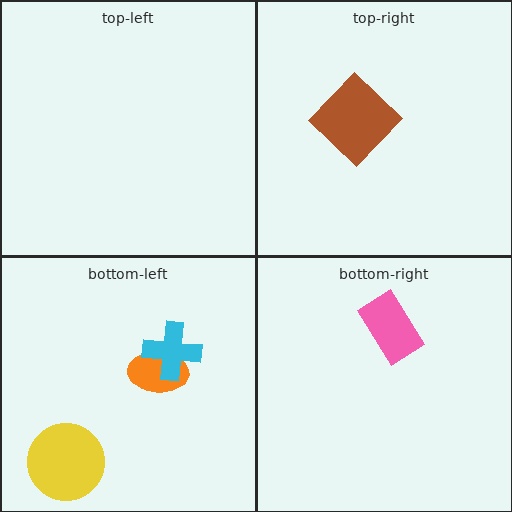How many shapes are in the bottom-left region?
3.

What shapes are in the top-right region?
The brown diamond.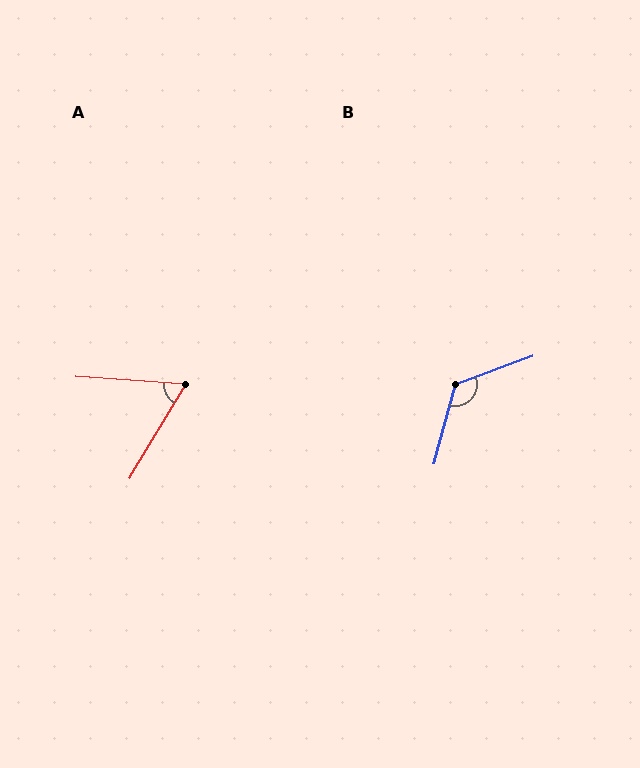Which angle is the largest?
B, at approximately 125 degrees.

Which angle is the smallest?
A, at approximately 63 degrees.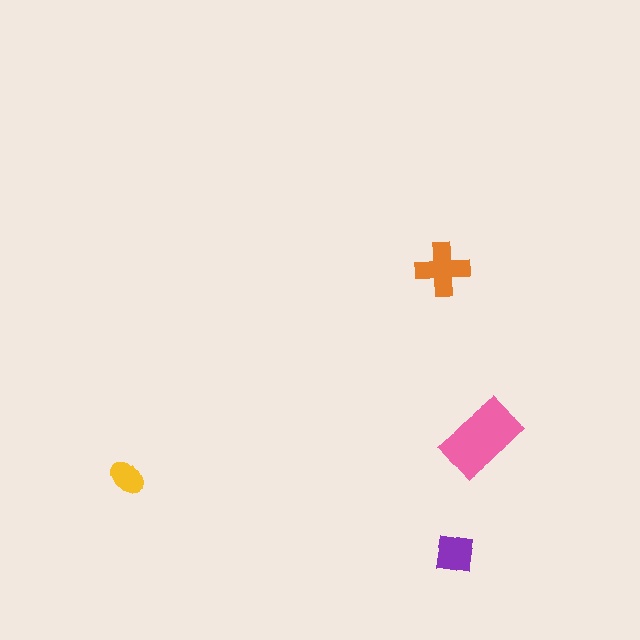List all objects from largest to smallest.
The pink rectangle, the orange cross, the purple square, the yellow ellipse.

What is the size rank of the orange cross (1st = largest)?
2nd.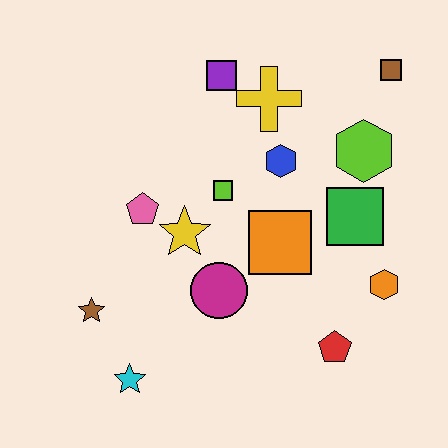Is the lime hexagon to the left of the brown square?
Yes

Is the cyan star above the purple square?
No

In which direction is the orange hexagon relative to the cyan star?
The orange hexagon is to the right of the cyan star.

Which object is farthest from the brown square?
The cyan star is farthest from the brown square.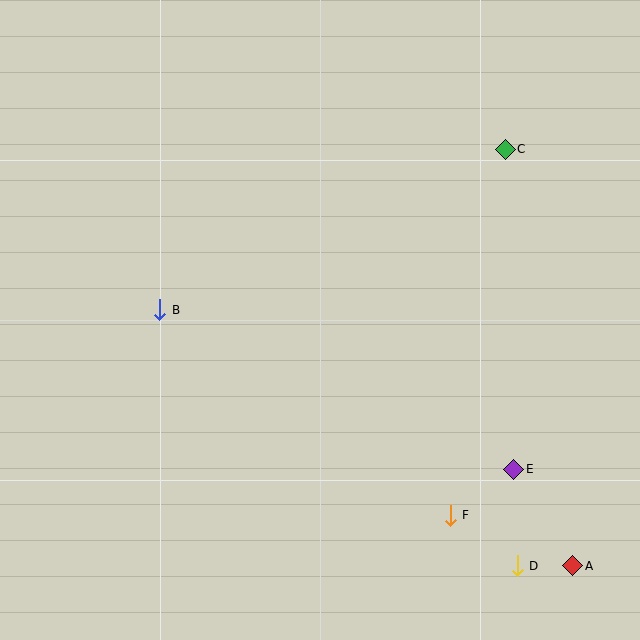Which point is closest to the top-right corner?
Point C is closest to the top-right corner.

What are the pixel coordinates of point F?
Point F is at (450, 515).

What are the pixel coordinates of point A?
Point A is at (573, 566).